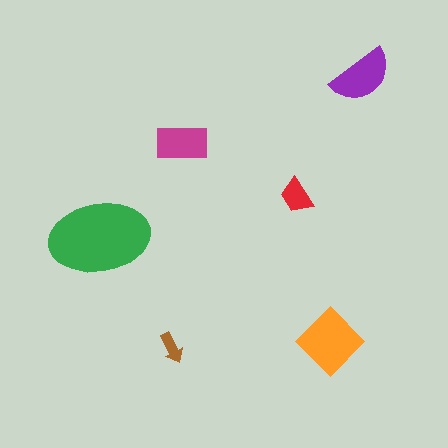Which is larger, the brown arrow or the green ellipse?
The green ellipse.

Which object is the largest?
The green ellipse.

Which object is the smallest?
The brown arrow.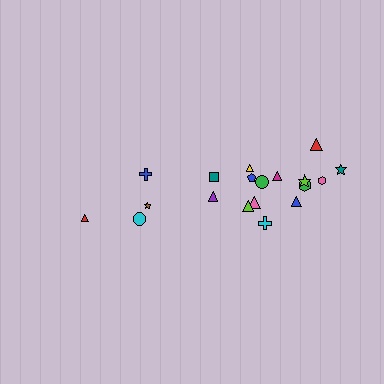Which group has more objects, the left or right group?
The right group.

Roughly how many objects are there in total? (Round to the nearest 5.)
Roughly 20 objects in total.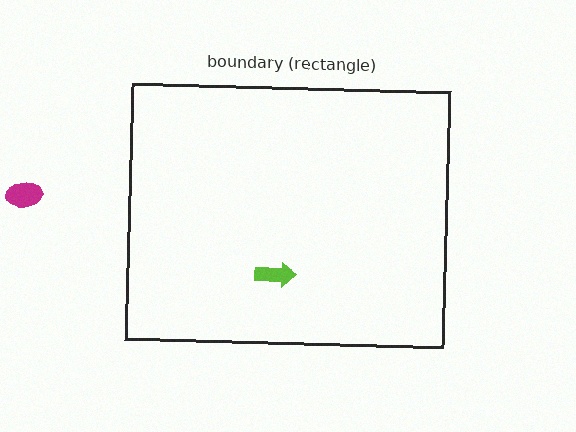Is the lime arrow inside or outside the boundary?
Inside.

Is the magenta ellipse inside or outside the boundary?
Outside.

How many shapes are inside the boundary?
1 inside, 1 outside.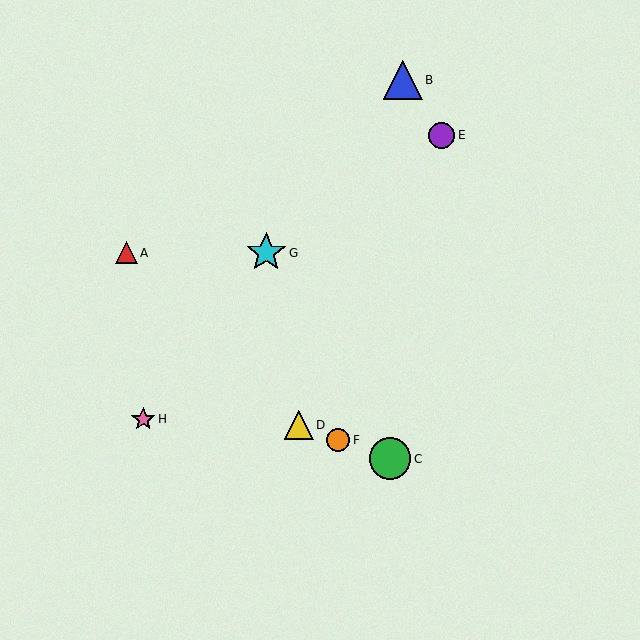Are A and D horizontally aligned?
No, A is at y≈253 and D is at y≈425.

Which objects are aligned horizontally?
Objects A, G are aligned horizontally.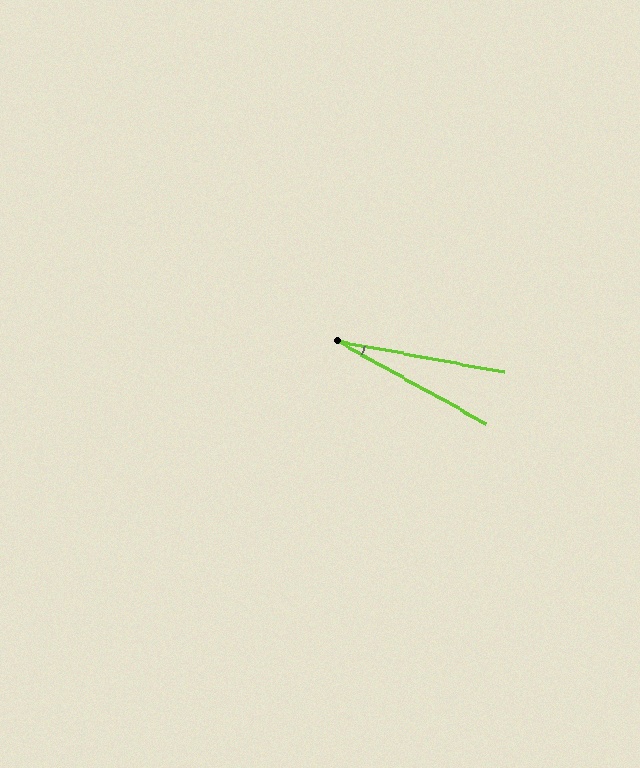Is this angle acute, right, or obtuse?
It is acute.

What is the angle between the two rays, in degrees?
Approximately 19 degrees.